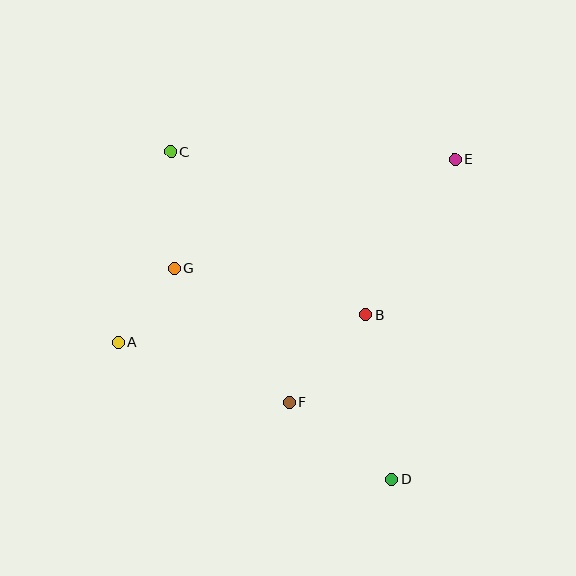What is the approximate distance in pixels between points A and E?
The distance between A and E is approximately 383 pixels.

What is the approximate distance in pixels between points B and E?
The distance between B and E is approximately 179 pixels.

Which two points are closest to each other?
Points A and G are closest to each other.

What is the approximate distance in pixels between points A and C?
The distance between A and C is approximately 197 pixels.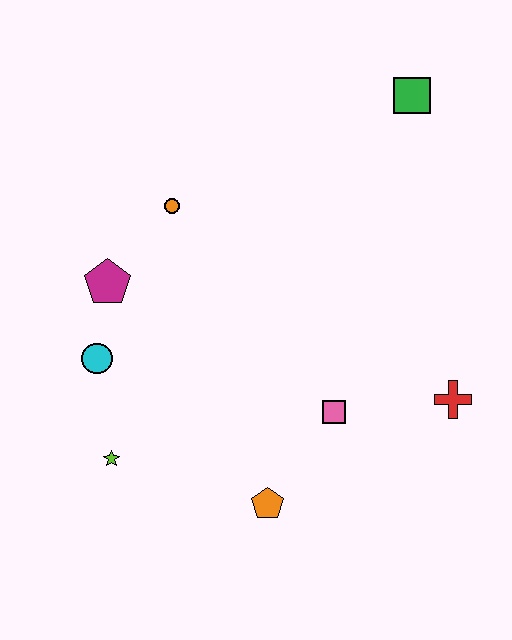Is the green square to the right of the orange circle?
Yes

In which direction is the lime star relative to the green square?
The lime star is below the green square.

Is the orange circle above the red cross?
Yes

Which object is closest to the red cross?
The pink square is closest to the red cross.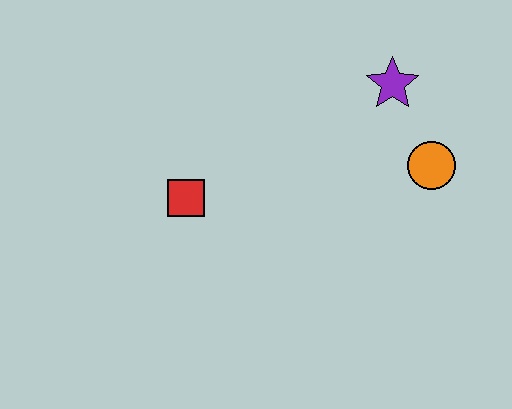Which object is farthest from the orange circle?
The red square is farthest from the orange circle.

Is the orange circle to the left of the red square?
No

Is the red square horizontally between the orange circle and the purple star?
No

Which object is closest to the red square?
The purple star is closest to the red square.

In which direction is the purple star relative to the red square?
The purple star is to the right of the red square.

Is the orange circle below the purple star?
Yes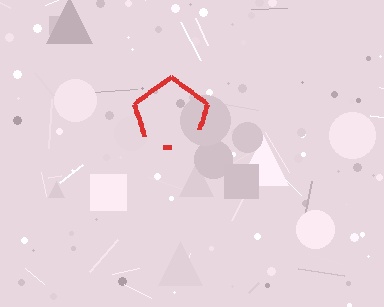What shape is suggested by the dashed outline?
The dashed outline suggests a pentagon.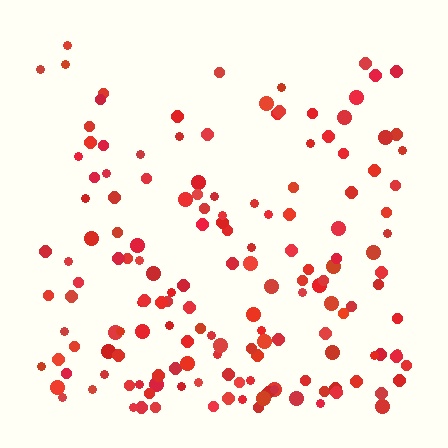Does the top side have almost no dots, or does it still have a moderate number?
Still a moderate number, just noticeably fewer than the bottom.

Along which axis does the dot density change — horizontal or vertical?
Vertical.